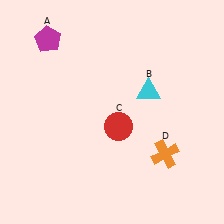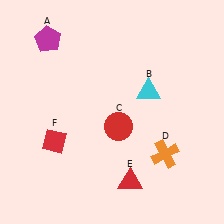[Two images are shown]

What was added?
A red triangle (E), a red diamond (F) were added in Image 2.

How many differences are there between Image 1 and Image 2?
There are 2 differences between the two images.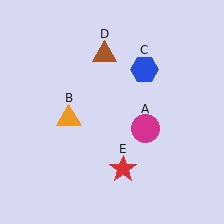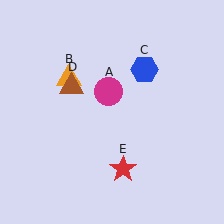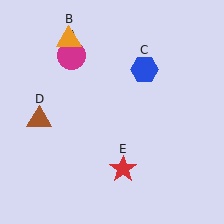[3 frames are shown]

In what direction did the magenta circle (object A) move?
The magenta circle (object A) moved up and to the left.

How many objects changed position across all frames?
3 objects changed position: magenta circle (object A), orange triangle (object B), brown triangle (object D).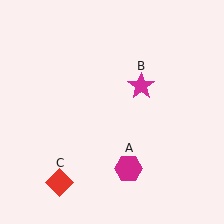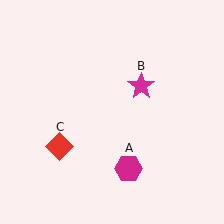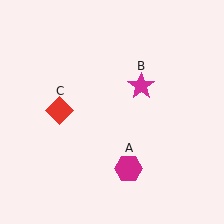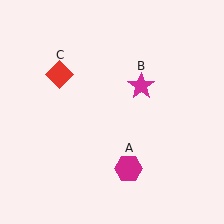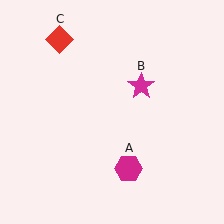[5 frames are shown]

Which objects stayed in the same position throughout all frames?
Magenta hexagon (object A) and magenta star (object B) remained stationary.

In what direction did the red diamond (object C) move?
The red diamond (object C) moved up.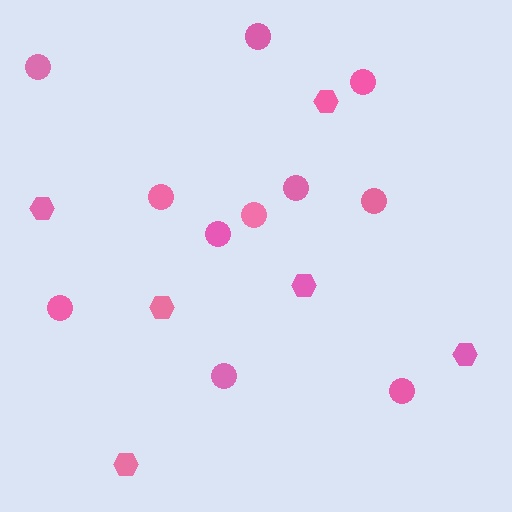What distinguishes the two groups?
There are 2 groups: one group of hexagons (6) and one group of circles (11).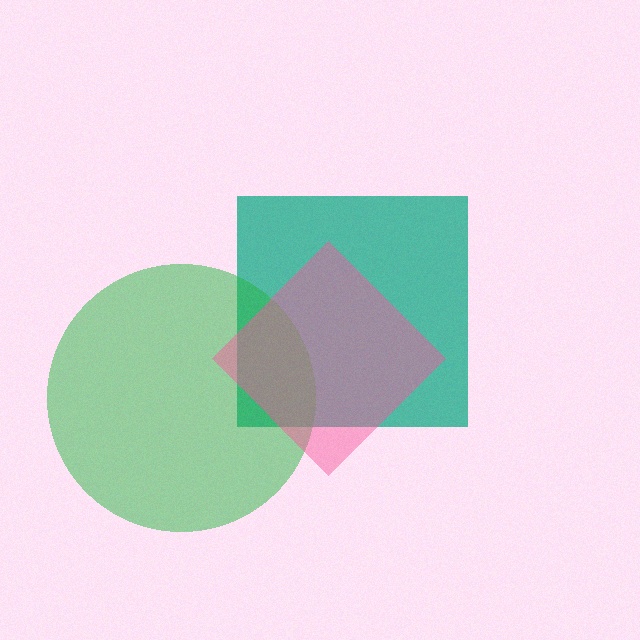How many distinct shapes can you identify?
There are 3 distinct shapes: a teal square, a green circle, a pink diamond.